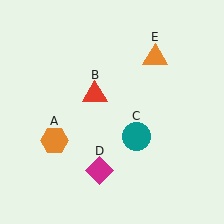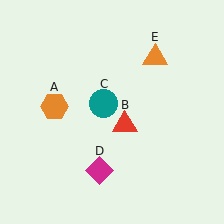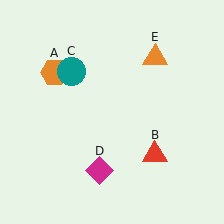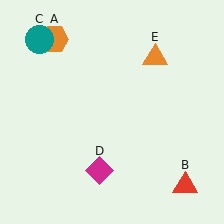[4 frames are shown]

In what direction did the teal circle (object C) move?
The teal circle (object C) moved up and to the left.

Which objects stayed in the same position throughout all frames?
Magenta diamond (object D) and orange triangle (object E) remained stationary.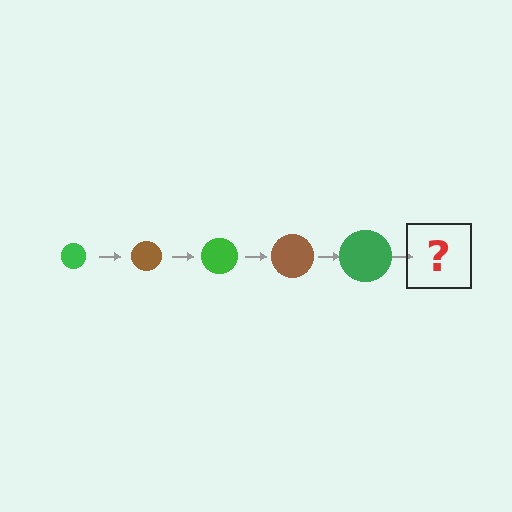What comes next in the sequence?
The next element should be a brown circle, larger than the previous one.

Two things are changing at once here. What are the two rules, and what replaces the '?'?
The two rules are that the circle grows larger each step and the color cycles through green and brown. The '?' should be a brown circle, larger than the previous one.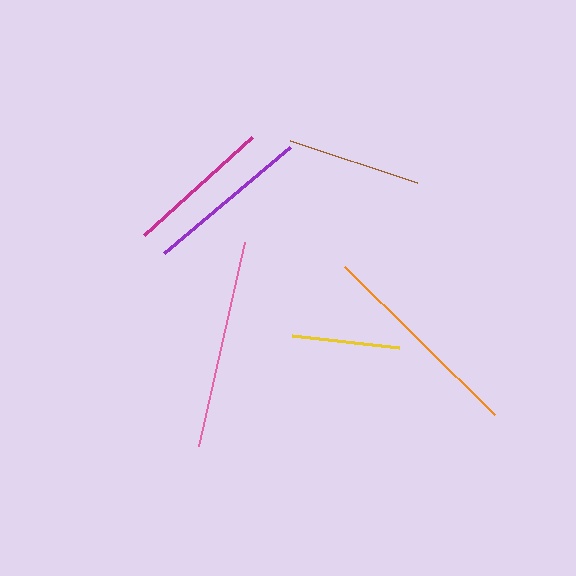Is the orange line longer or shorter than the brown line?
The orange line is longer than the brown line.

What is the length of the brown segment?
The brown segment is approximately 133 pixels long.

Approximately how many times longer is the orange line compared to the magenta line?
The orange line is approximately 1.5 times the length of the magenta line.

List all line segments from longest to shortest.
From longest to shortest: orange, pink, purple, magenta, brown, yellow.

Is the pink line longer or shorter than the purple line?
The pink line is longer than the purple line.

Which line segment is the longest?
The orange line is the longest at approximately 211 pixels.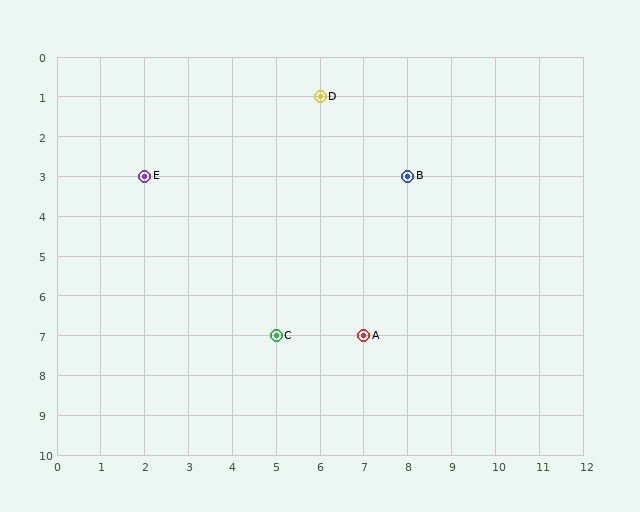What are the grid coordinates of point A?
Point A is at grid coordinates (7, 7).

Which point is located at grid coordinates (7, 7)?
Point A is at (7, 7).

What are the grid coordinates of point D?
Point D is at grid coordinates (6, 1).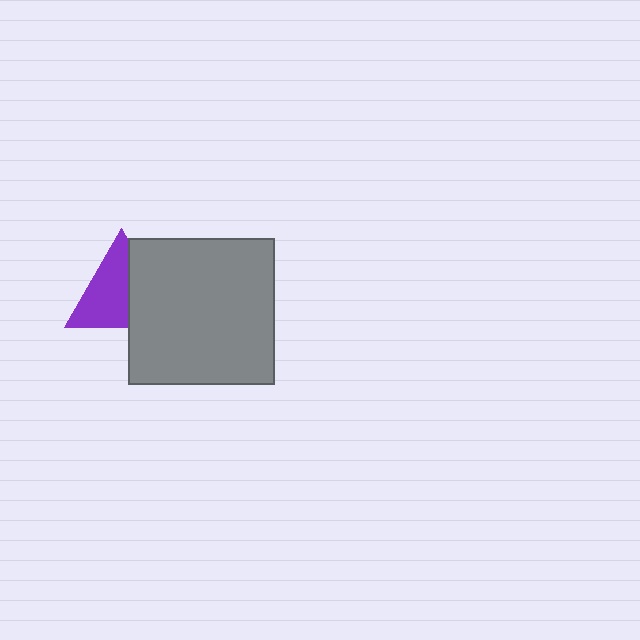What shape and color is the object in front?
The object in front is a gray square.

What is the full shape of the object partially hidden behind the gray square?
The partially hidden object is a purple triangle.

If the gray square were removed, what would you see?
You would see the complete purple triangle.